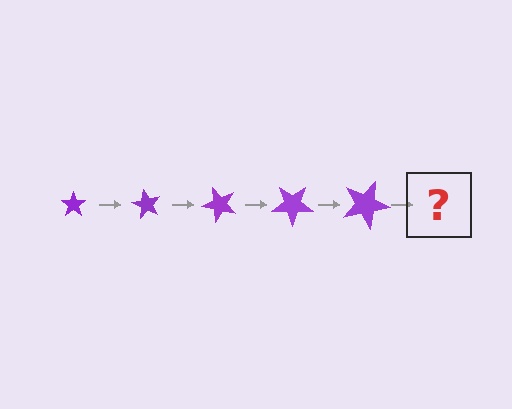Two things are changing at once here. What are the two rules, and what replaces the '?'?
The two rules are that the star grows larger each step and it rotates 60 degrees each step. The '?' should be a star, larger than the previous one and rotated 300 degrees from the start.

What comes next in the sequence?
The next element should be a star, larger than the previous one and rotated 300 degrees from the start.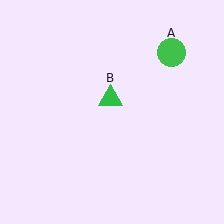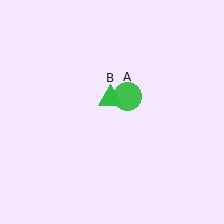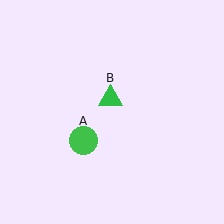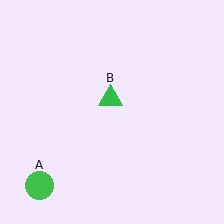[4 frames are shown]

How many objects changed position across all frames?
1 object changed position: green circle (object A).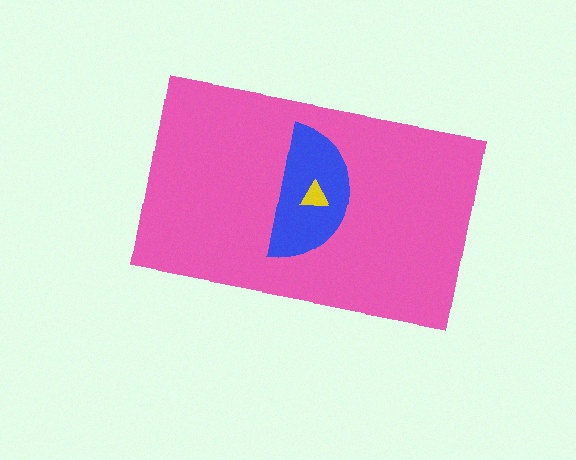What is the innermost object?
The yellow triangle.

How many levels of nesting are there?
3.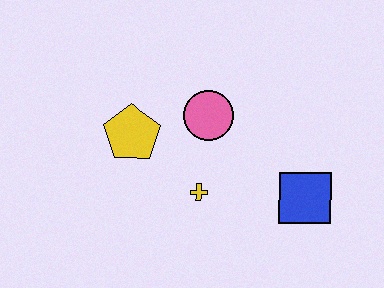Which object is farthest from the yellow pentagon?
The blue square is farthest from the yellow pentagon.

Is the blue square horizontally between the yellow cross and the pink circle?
No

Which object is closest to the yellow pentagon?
The pink circle is closest to the yellow pentagon.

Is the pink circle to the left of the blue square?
Yes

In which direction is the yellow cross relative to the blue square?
The yellow cross is to the left of the blue square.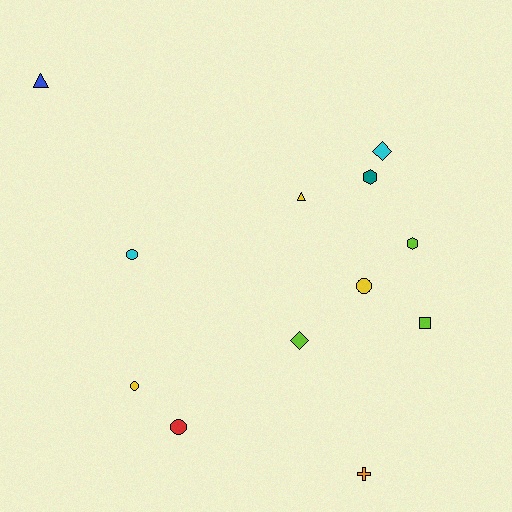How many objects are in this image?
There are 12 objects.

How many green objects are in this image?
There are no green objects.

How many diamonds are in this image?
There are 2 diamonds.